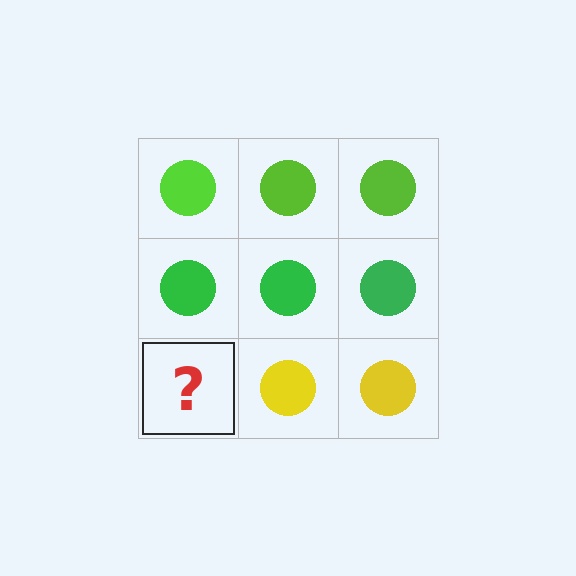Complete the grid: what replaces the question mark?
The question mark should be replaced with a yellow circle.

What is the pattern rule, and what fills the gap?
The rule is that each row has a consistent color. The gap should be filled with a yellow circle.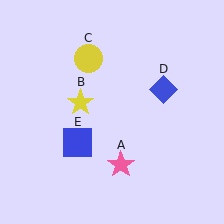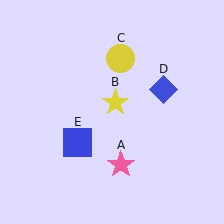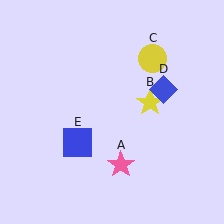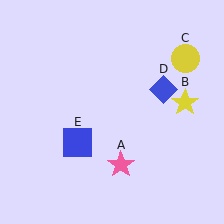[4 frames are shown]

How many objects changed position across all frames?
2 objects changed position: yellow star (object B), yellow circle (object C).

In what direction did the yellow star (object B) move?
The yellow star (object B) moved right.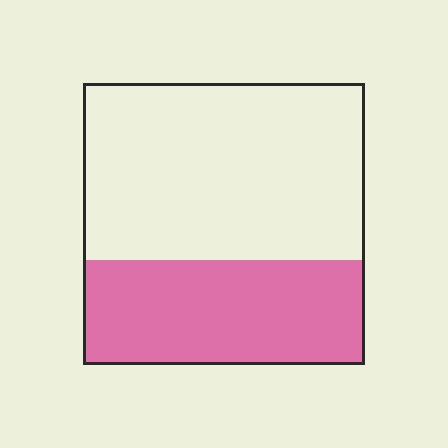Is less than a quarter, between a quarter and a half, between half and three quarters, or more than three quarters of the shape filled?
Between a quarter and a half.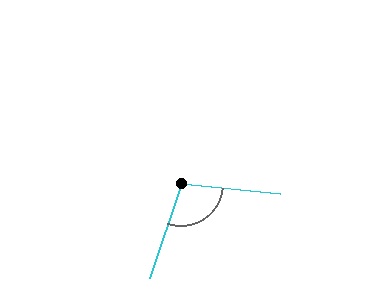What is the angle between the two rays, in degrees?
Approximately 103 degrees.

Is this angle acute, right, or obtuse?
It is obtuse.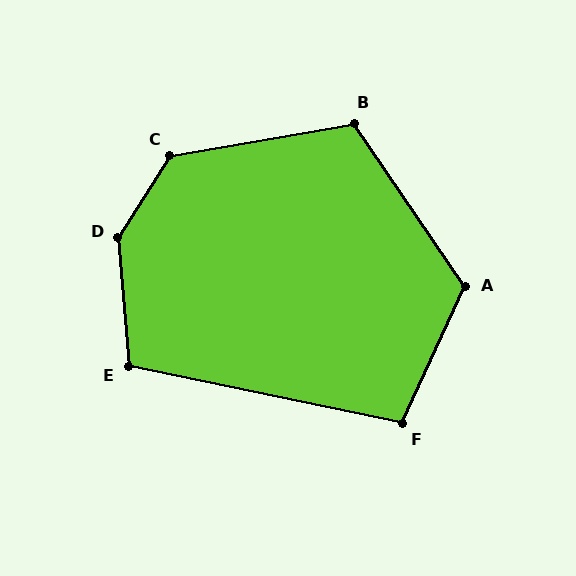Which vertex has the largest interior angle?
D, at approximately 143 degrees.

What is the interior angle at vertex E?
Approximately 107 degrees (obtuse).